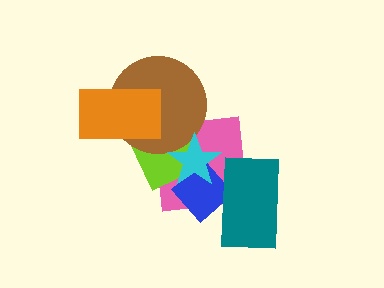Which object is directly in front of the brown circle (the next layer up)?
The orange rectangle is directly in front of the brown circle.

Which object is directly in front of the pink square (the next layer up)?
The blue diamond is directly in front of the pink square.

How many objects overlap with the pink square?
5 objects overlap with the pink square.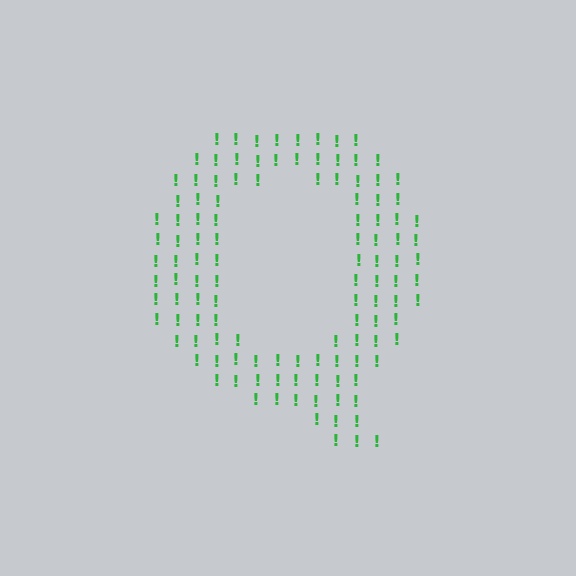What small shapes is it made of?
It is made of small exclamation marks.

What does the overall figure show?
The overall figure shows the letter Q.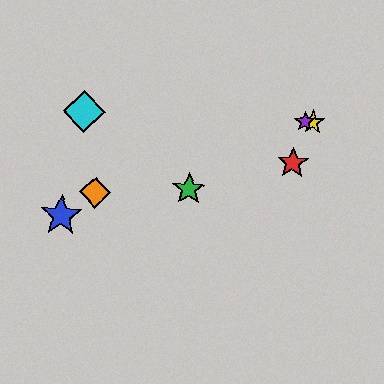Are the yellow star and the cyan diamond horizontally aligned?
Yes, both are at y≈122.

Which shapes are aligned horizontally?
The yellow star, the purple star, the cyan diamond are aligned horizontally.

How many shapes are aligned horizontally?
3 shapes (the yellow star, the purple star, the cyan diamond) are aligned horizontally.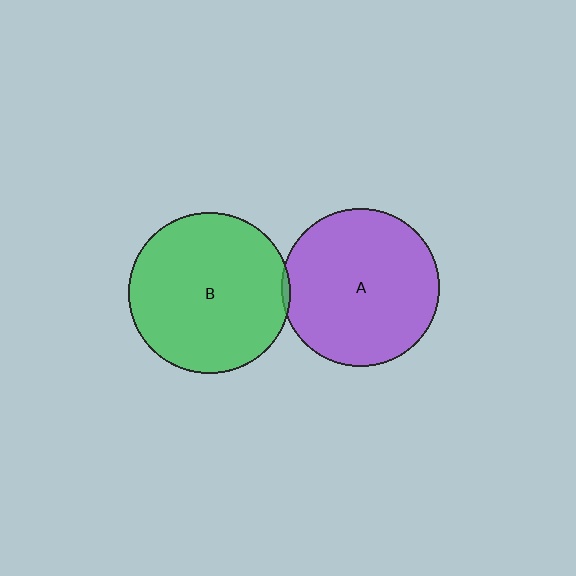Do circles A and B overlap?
Yes.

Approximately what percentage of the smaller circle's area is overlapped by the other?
Approximately 5%.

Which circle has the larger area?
Circle B (green).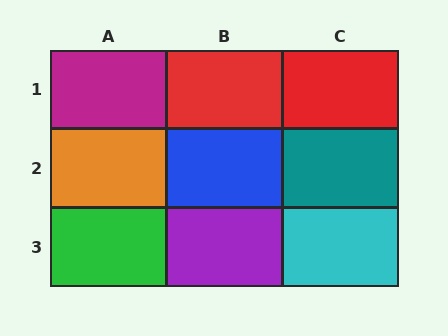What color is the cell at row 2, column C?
Teal.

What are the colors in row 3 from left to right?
Green, purple, cyan.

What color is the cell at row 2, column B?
Blue.